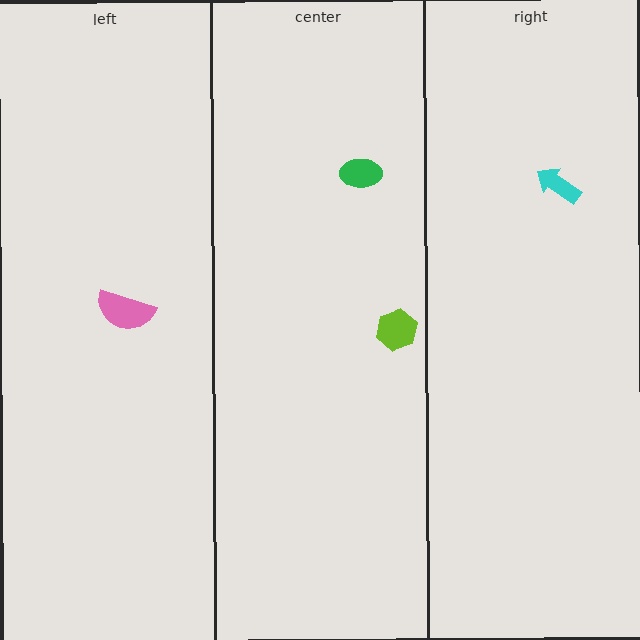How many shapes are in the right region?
1.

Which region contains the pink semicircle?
The left region.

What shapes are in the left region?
The pink semicircle.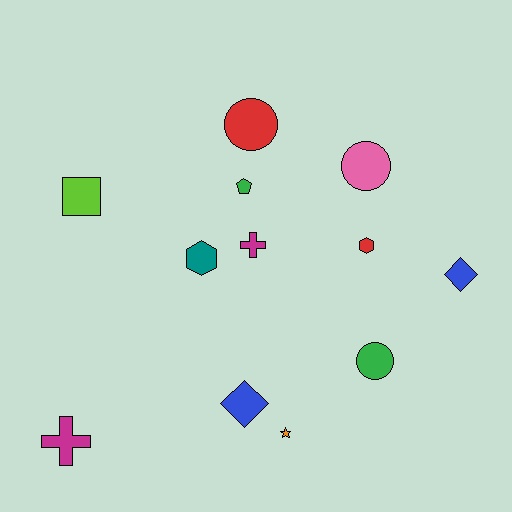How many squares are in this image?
There is 1 square.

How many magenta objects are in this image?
There are 2 magenta objects.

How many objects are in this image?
There are 12 objects.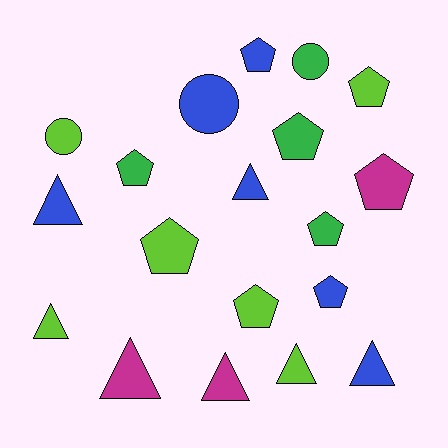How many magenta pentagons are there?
There is 1 magenta pentagon.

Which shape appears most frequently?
Pentagon, with 9 objects.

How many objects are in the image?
There are 19 objects.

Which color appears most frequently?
Lime, with 6 objects.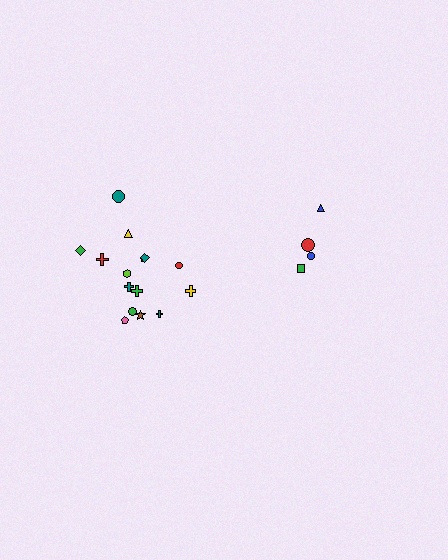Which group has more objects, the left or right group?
The left group.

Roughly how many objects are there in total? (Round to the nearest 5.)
Roughly 20 objects in total.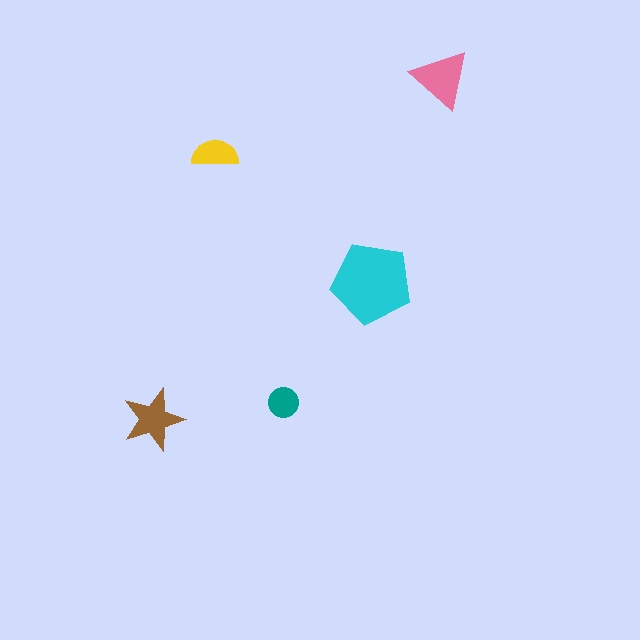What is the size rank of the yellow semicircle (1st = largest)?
4th.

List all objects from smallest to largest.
The teal circle, the yellow semicircle, the brown star, the pink triangle, the cyan pentagon.